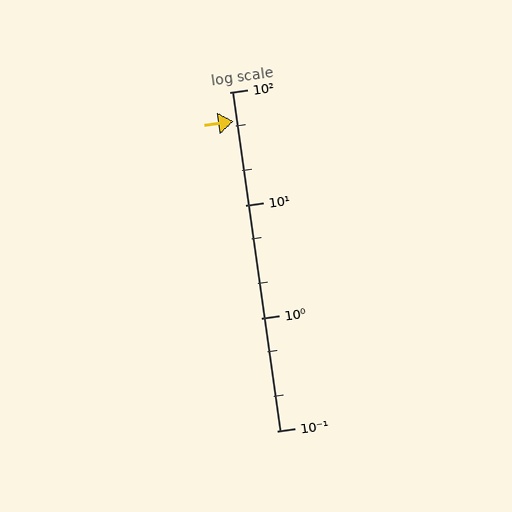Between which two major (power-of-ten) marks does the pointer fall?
The pointer is between 10 and 100.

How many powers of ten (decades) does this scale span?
The scale spans 3 decades, from 0.1 to 100.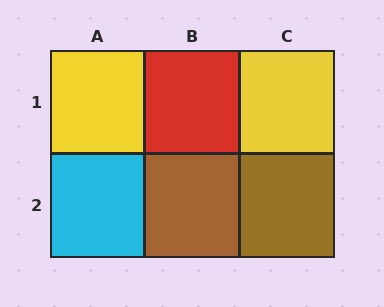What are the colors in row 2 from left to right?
Cyan, brown, brown.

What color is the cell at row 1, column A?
Yellow.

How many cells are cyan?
1 cell is cyan.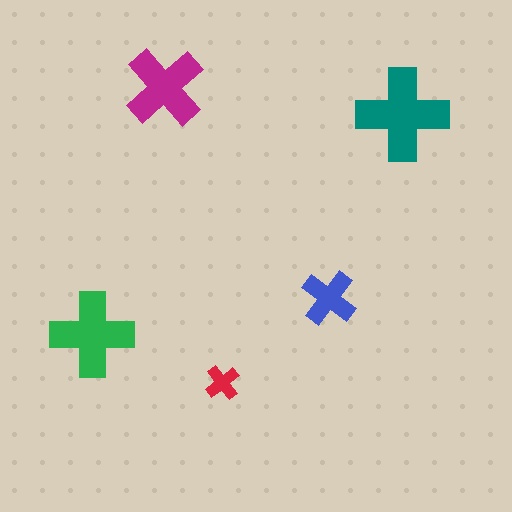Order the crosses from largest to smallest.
the teal one, the green one, the magenta one, the blue one, the red one.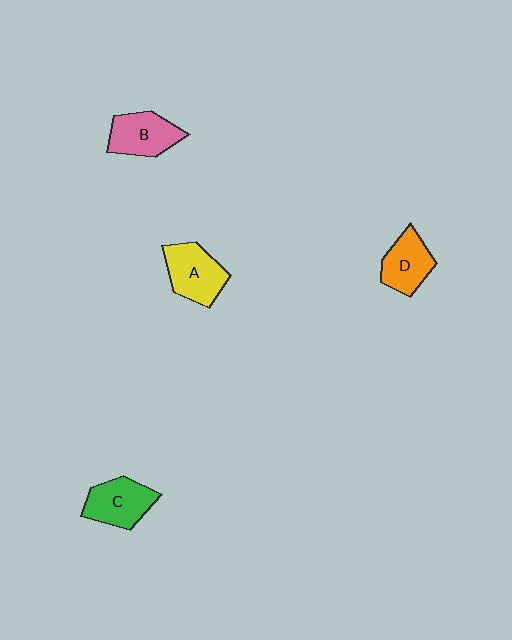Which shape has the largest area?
Shape A (yellow).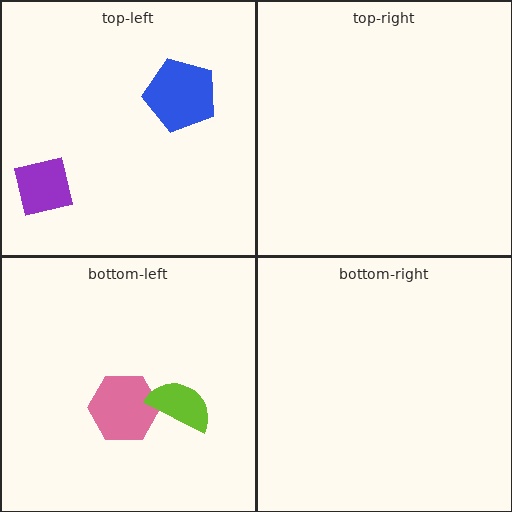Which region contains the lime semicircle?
The bottom-left region.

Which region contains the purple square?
The top-left region.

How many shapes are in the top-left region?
2.